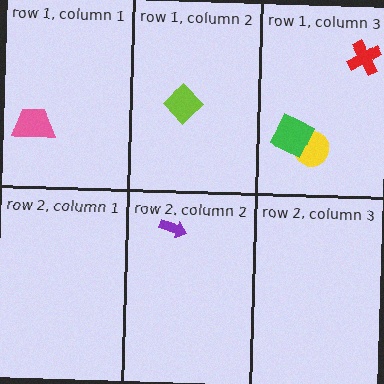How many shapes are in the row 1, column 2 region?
1.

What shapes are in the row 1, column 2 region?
The lime diamond.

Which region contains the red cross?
The row 1, column 3 region.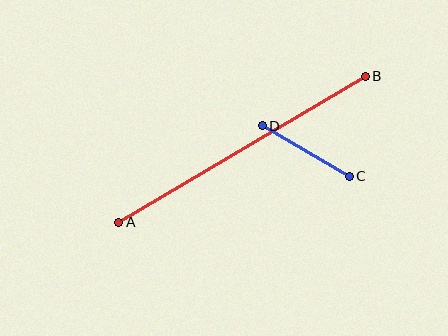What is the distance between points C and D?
The distance is approximately 101 pixels.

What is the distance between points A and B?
The distance is approximately 287 pixels.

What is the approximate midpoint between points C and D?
The midpoint is at approximately (306, 151) pixels.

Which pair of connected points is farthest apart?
Points A and B are farthest apart.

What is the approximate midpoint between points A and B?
The midpoint is at approximately (242, 149) pixels.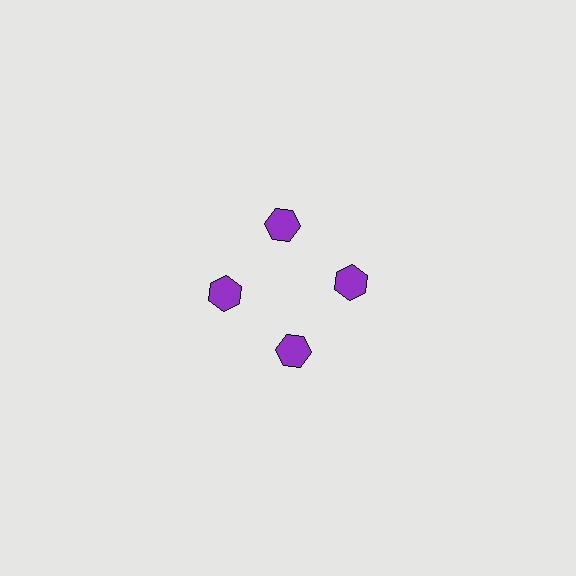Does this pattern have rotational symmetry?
Yes, this pattern has 4-fold rotational symmetry. It looks the same after rotating 90 degrees around the center.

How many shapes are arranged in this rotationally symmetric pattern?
There are 4 shapes, arranged in 4 groups of 1.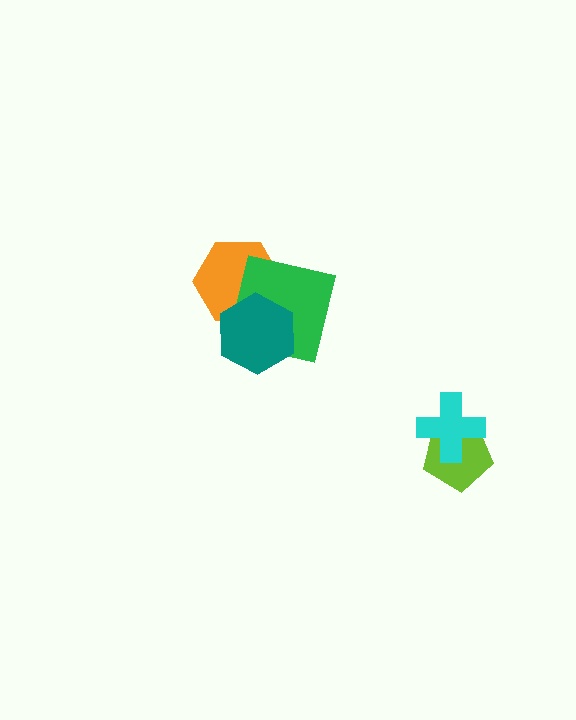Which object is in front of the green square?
The teal hexagon is in front of the green square.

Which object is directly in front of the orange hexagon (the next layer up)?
The green square is directly in front of the orange hexagon.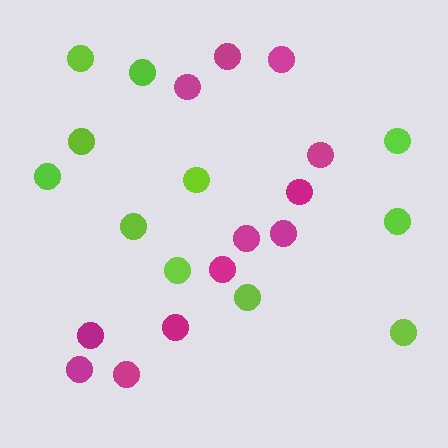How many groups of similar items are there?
There are 2 groups: one group of lime circles (11) and one group of magenta circles (12).